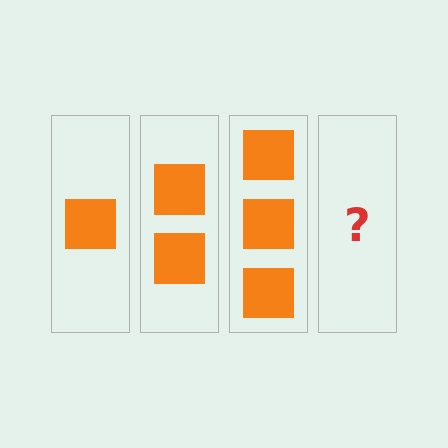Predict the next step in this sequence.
The next step is 4 squares.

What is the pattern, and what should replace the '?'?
The pattern is that each step adds one more square. The '?' should be 4 squares.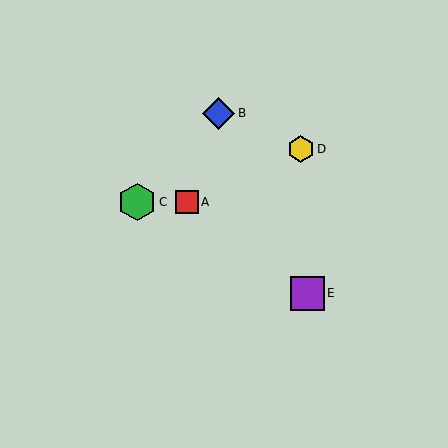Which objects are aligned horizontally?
Objects A, C are aligned horizontally.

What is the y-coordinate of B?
Object B is at y≈113.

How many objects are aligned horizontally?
2 objects (A, C) are aligned horizontally.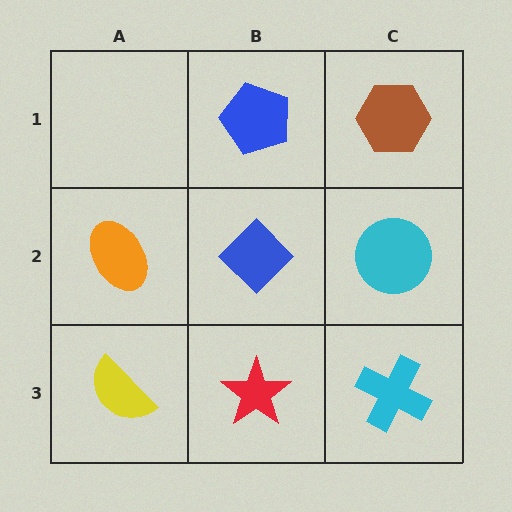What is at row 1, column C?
A brown hexagon.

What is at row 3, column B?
A red star.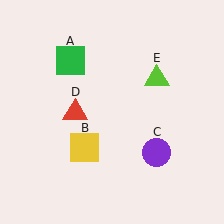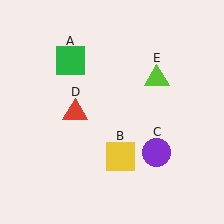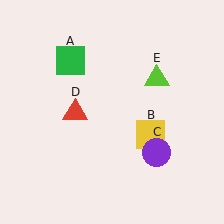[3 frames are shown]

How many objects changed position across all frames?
1 object changed position: yellow square (object B).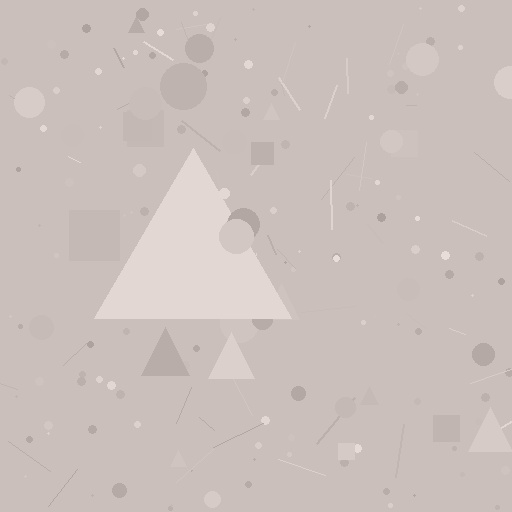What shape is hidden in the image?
A triangle is hidden in the image.